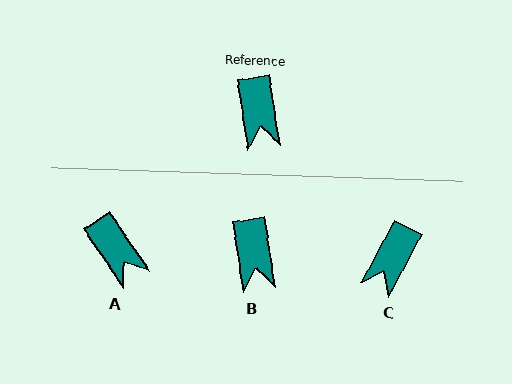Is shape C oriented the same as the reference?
No, it is off by about 37 degrees.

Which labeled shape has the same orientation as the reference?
B.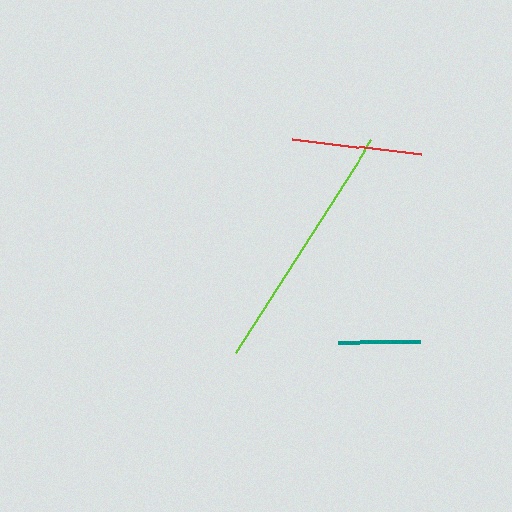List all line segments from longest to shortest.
From longest to shortest: lime, red, teal.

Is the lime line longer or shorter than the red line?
The lime line is longer than the red line.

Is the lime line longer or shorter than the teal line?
The lime line is longer than the teal line.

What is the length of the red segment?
The red segment is approximately 128 pixels long.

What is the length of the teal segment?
The teal segment is approximately 82 pixels long.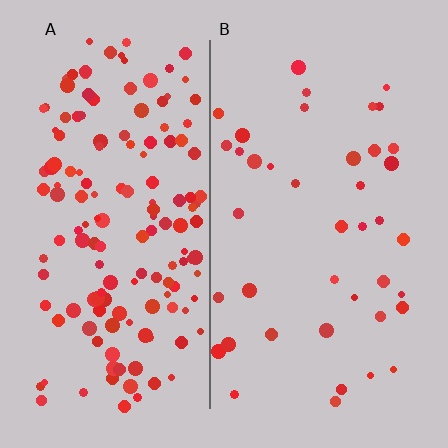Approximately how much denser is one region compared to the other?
Approximately 3.7× — region A over region B.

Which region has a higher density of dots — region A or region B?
A (the left).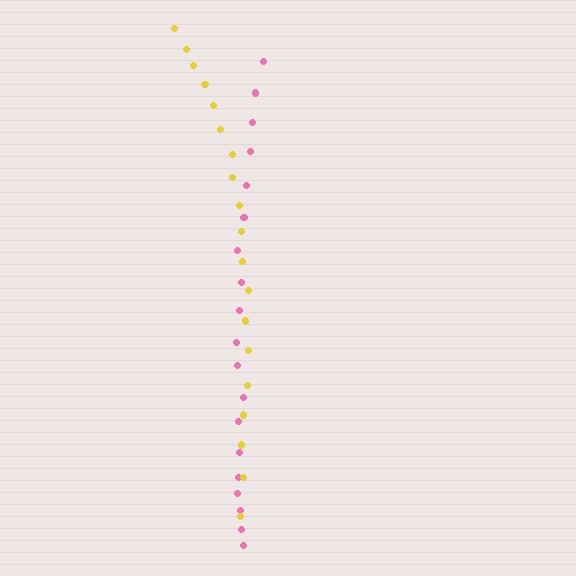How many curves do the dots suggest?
There are 2 distinct paths.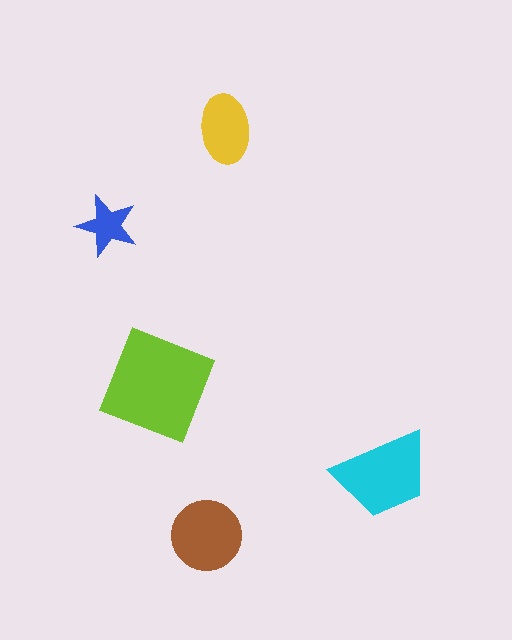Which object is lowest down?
The brown circle is bottommost.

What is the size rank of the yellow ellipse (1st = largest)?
4th.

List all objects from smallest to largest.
The blue star, the yellow ellipse, the brown circle, the cyan trapezoid, the lime diamond.